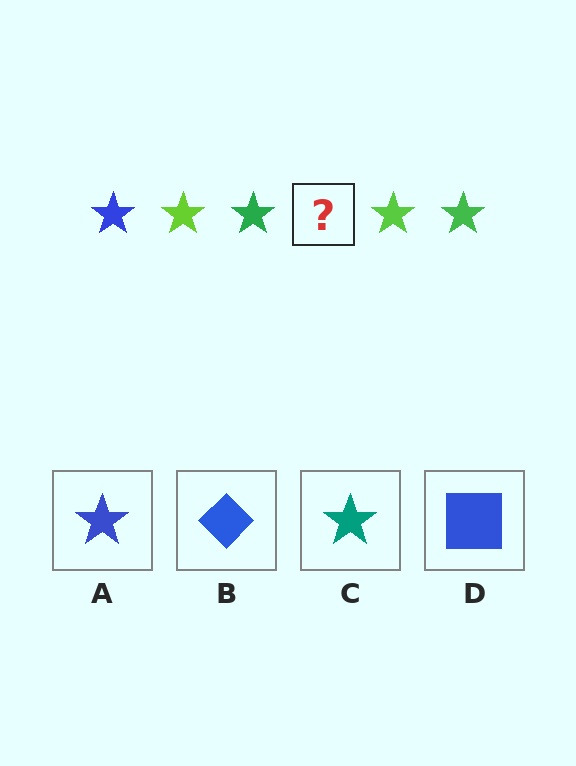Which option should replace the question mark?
Option A.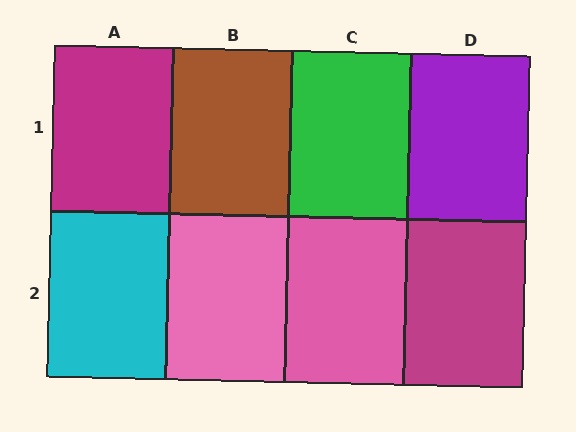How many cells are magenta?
2 cells are magenta.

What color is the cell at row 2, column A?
Cyan.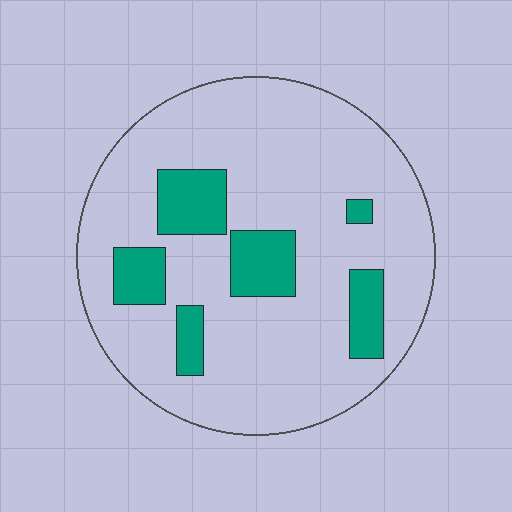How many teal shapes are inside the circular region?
6.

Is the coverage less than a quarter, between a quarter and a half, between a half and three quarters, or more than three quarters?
Less than a quarter.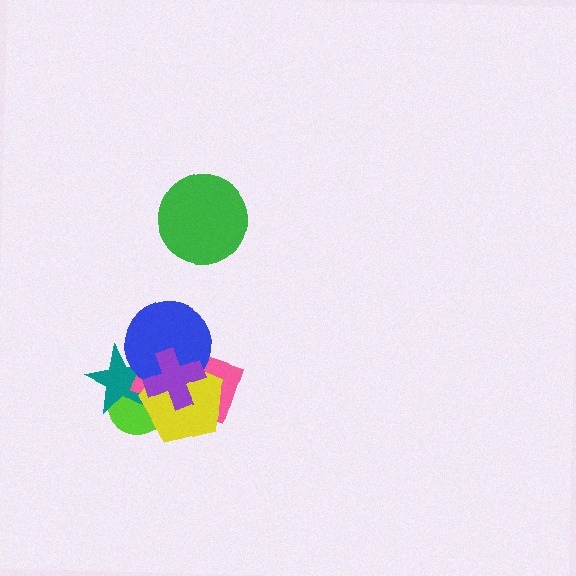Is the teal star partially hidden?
Yes, it is partially covered by another shape.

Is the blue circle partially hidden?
Yes, it is partially covered by another shape.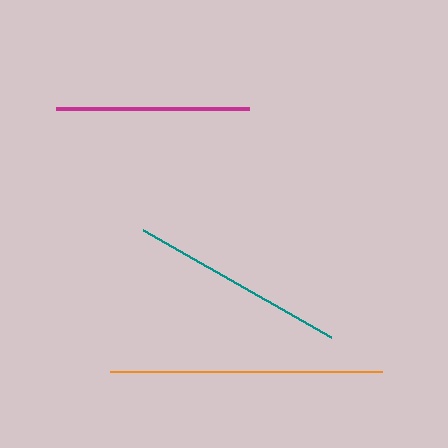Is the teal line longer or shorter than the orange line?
The orange line is longer than the teal line.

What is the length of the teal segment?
The teal segment is approximately 216 pixels long.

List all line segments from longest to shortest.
From longest to shortest: orange, teal, magenta.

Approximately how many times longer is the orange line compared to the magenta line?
The orange line is approximately 1.4 times the length of the magenta line.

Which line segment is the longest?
The orange line is the longest at approximately 273 pixels.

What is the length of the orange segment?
The orange segment is approximately 273 pixels long.